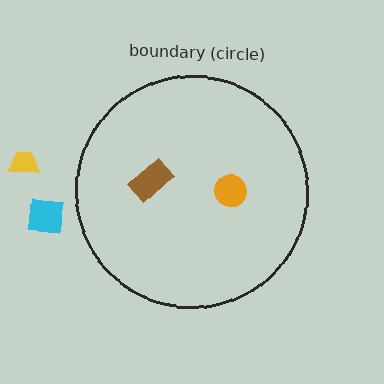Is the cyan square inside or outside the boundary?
Outside.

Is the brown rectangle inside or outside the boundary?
Inside.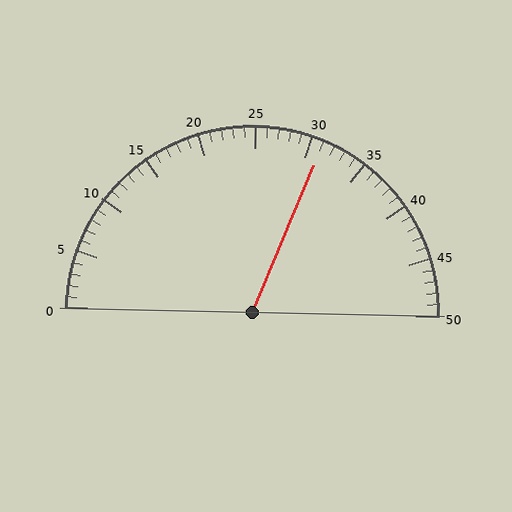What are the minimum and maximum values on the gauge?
The gauge ranges from 0 to 50.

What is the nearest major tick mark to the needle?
The nearest major tick mark is 30.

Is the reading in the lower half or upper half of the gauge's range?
The reading is in the upper half of the range (0 to 50).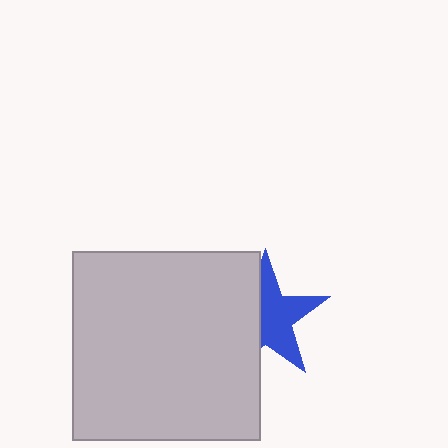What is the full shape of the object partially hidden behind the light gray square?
The partially hidden object is a blue star.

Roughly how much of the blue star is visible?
About half of it is visible (roughly 57%).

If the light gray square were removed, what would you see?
You would see the complete blue star.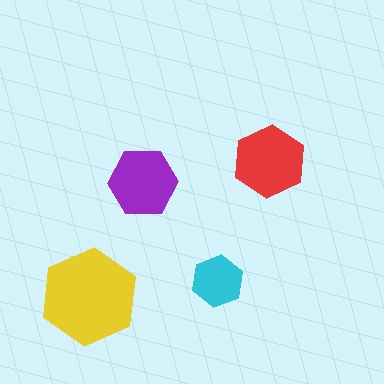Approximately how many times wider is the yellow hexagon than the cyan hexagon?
About 2 times wider.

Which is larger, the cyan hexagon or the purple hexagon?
The purple one.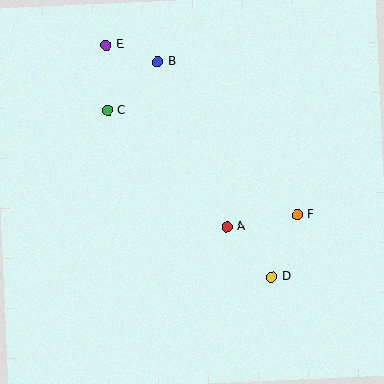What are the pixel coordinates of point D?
Point D is at (272, 277).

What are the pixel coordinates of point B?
Point B is at (158, 62).